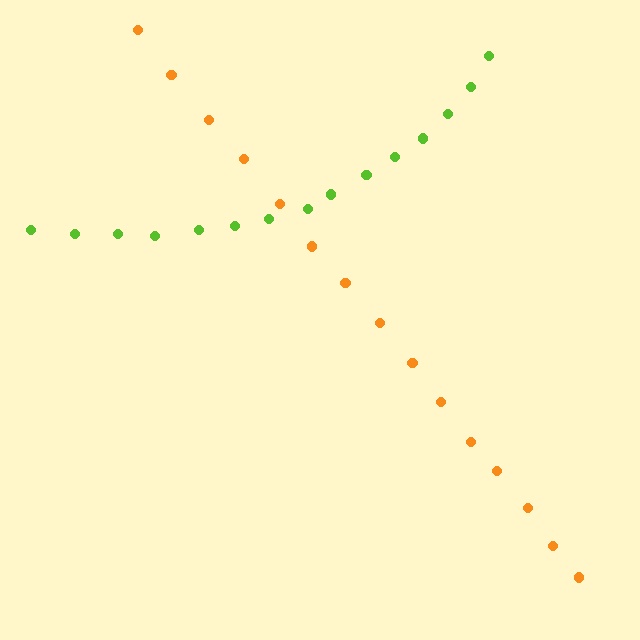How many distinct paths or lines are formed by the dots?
There are 2 distinct paths.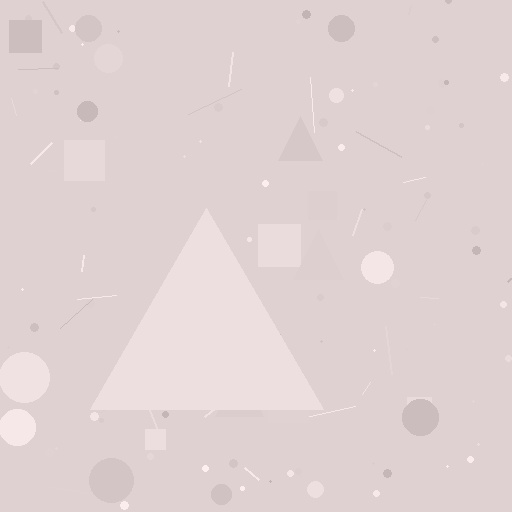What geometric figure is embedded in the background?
A triangle is embedded in the background.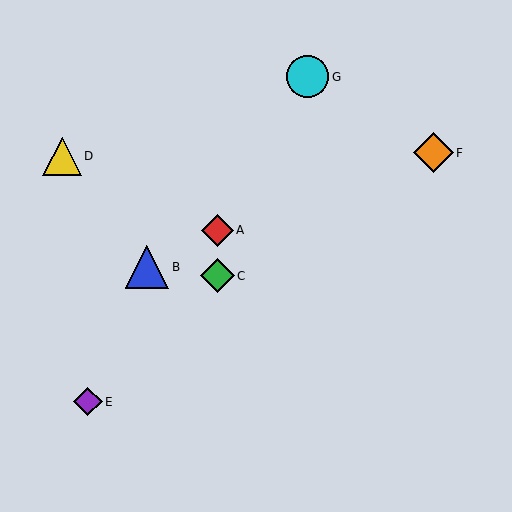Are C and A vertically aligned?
Yes, both are at x≈217.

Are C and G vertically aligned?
No, C is at x≈217 and G is at x≈308.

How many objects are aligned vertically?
2 objects (A, C) are aligned vertically.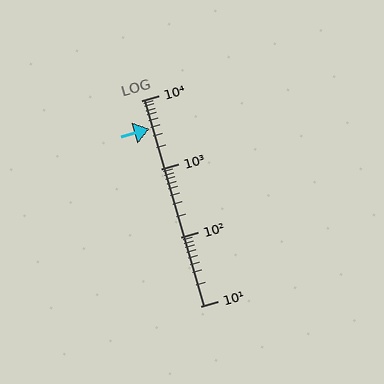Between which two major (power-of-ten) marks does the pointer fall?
The pointer is between 1000 and 10000.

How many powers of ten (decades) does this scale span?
The scale spans 3 decades, from 10 to 10000.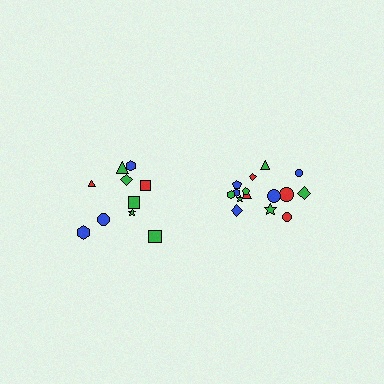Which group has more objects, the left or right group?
The right group.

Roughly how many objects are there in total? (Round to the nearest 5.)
Roughly 25 objects in total.